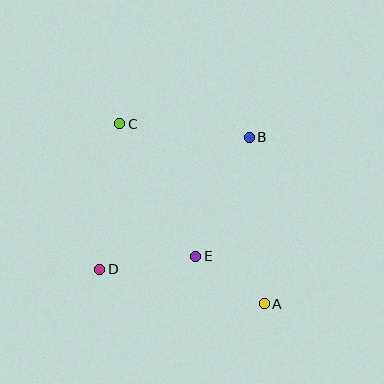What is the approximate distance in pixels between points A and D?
The distance between A and D is approximately 168 pixels.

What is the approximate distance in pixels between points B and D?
The distance between B and D is approximately 199 pixels.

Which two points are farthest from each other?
Points A and C are farthest from each other.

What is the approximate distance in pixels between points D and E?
The distance between D and E is approximately 97 pixels.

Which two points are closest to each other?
Points A and E are closest to each other.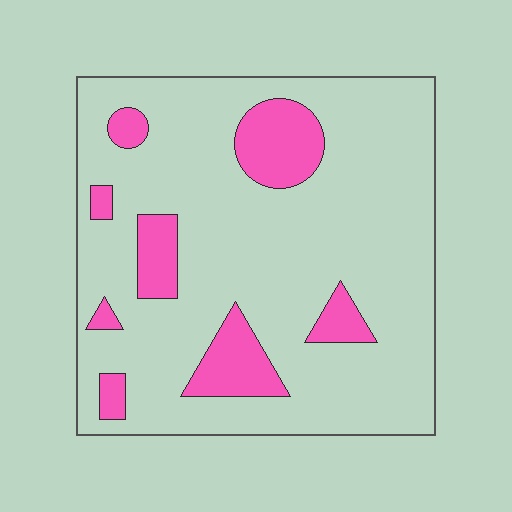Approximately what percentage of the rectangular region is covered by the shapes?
Approximately 15%.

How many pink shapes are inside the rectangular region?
8.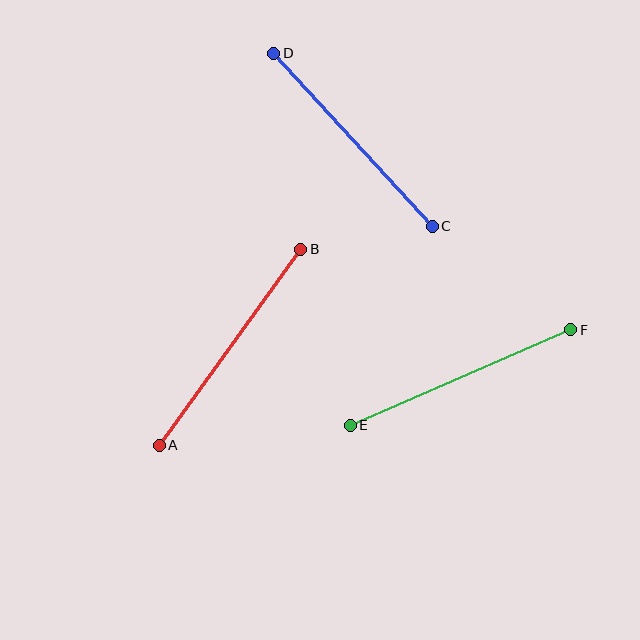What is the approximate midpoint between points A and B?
The midpoint is at approximately (230, 347) pixels.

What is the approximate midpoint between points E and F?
The midpoint is at approximately (461, 377) pixels.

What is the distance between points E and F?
The distance is approximately 240 pixels.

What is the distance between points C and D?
The distance is approximately 235 pixels.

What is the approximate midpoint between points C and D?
The midpoint is at approximately (353, 140) pixels.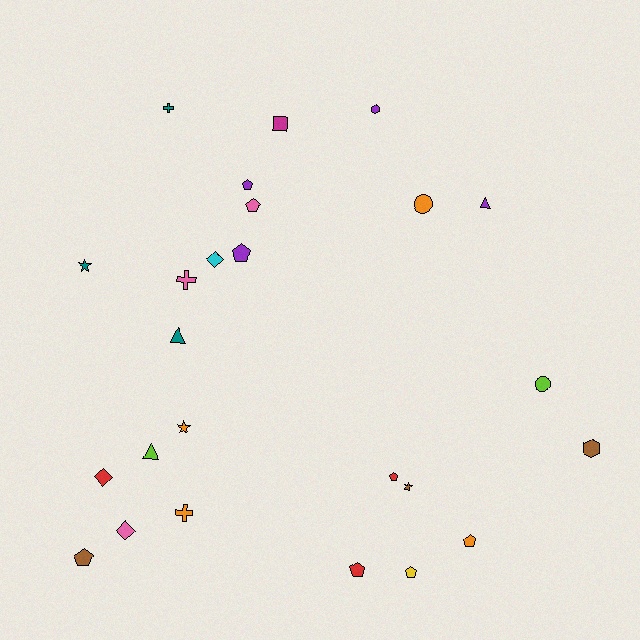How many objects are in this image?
There are 25 objects.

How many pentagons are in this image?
There are 8 pentagons.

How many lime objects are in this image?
There are 2 lime objects.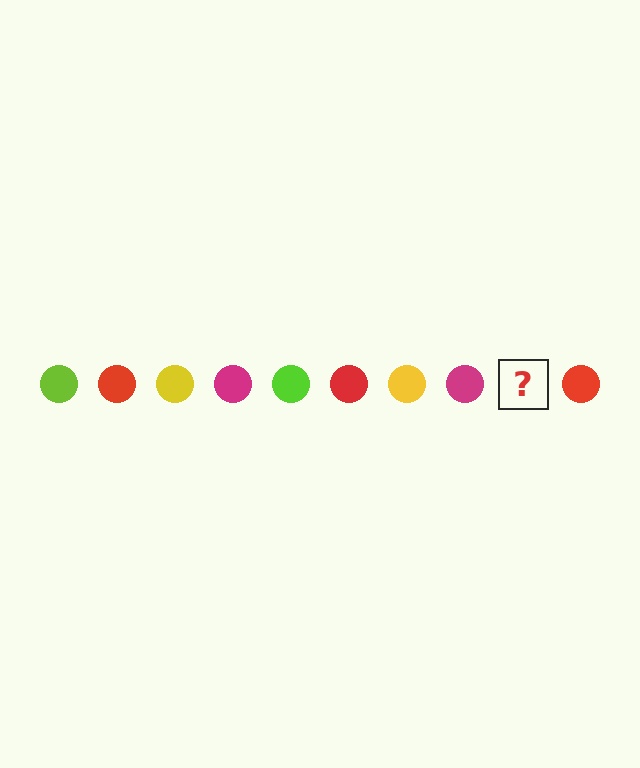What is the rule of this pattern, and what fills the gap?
The rule is that the pattern cycles through lime, red, yellow, magenta circles. The gap should be filled with a lime circle.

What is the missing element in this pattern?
The missing element is a lime circle.